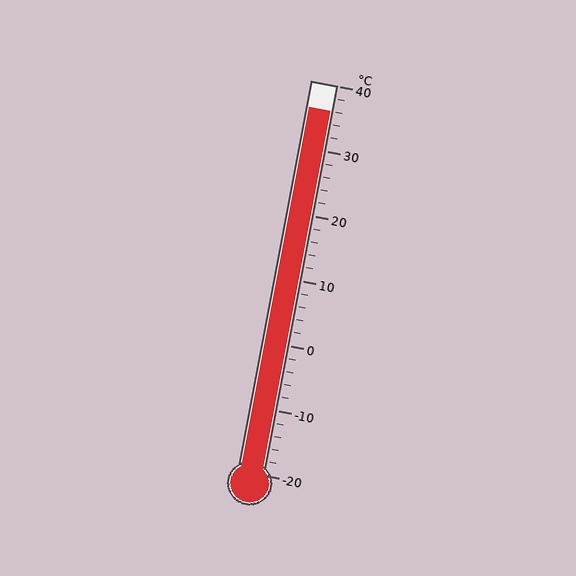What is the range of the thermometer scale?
The thermometer scale ranges from -20°C to 40°C.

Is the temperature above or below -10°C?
The temperature is above -10°C.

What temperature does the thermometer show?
The thermometer shows approximately 36°C.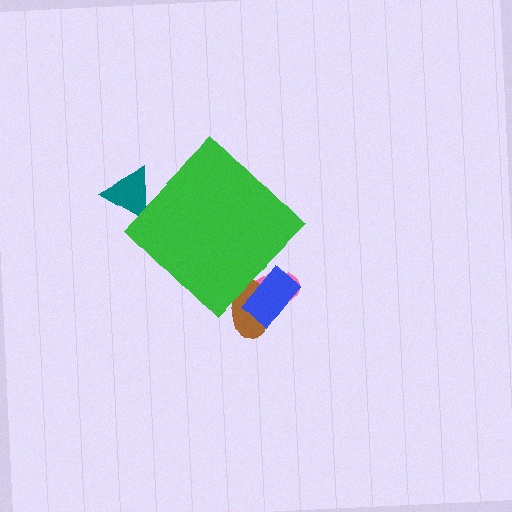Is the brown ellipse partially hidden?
Yes, the brown ellipse is partially hidden behind the green diamond.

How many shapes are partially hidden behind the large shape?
4 shapes are partially hidden.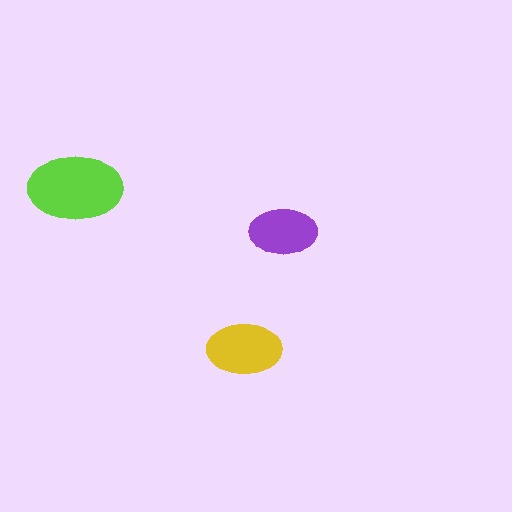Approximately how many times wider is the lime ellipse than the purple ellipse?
About 1.5 times wider.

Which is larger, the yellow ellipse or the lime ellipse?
The lime one.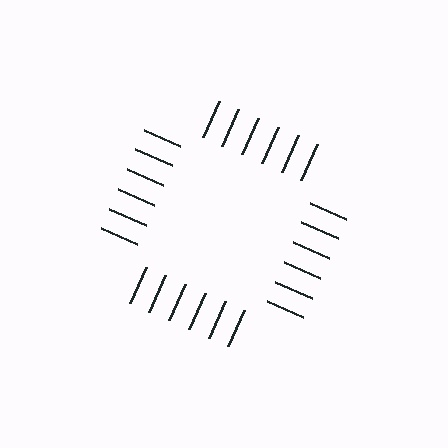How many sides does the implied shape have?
4 sides — the line-ends trace a square.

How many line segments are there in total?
24 — 6 along each of the 4 edges.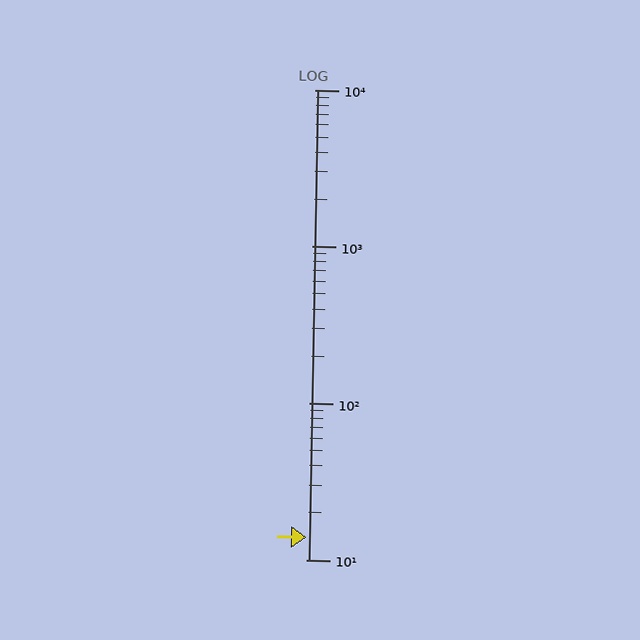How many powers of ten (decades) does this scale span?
The scale spans 3 decades, from 10 to 10000.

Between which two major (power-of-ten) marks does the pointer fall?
The pointer is between 10 and 100.